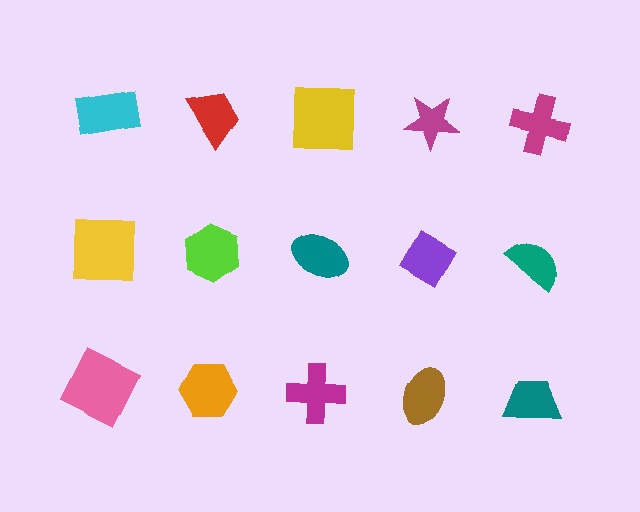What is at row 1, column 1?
A cyan rectangle.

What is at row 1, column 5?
A magenta cross.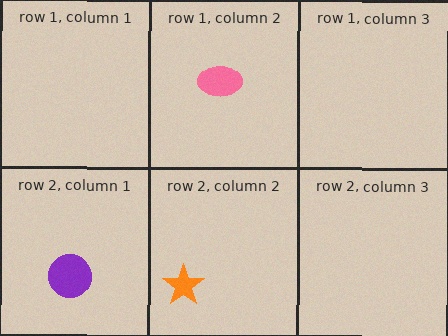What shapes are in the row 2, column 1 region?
The purple circle.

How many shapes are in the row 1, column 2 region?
1.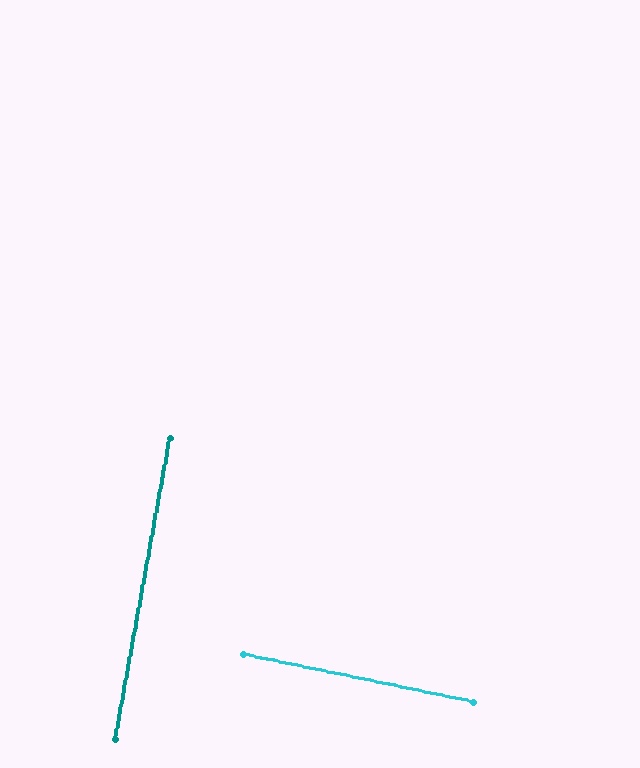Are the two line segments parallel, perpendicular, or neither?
Perpendicular — they meet at approximately 89°.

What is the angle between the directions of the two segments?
Approximately 89 degrees.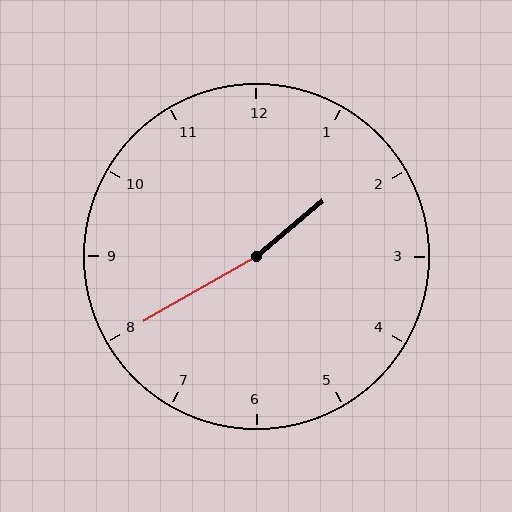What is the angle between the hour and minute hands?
Approximately 170 degrees.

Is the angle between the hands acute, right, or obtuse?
It is obtuse.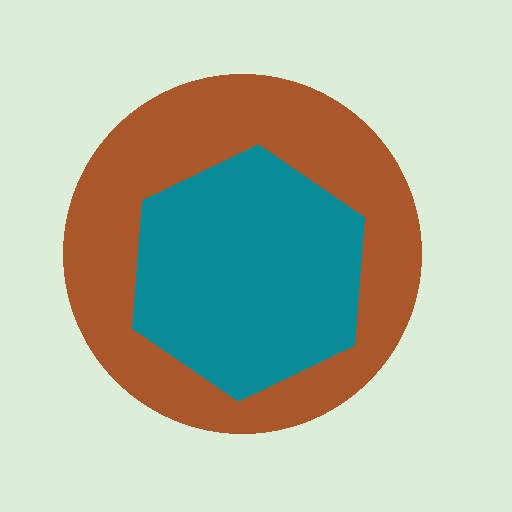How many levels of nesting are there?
2.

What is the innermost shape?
The teal hexagon.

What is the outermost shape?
The brown circle.